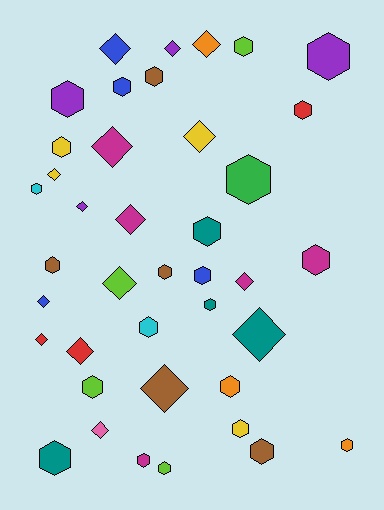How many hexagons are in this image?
There are 24 hexagons.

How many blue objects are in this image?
There are 4 blue objects.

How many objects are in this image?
There are 40 objects.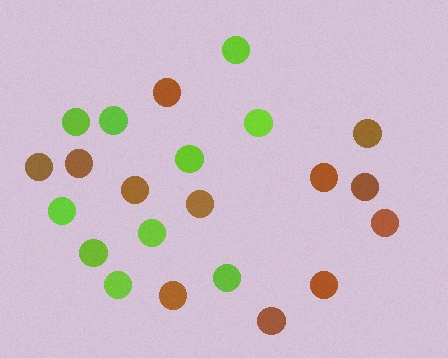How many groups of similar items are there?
There are 2 groups: one group of lime circles (10) and one group of brown circles (12).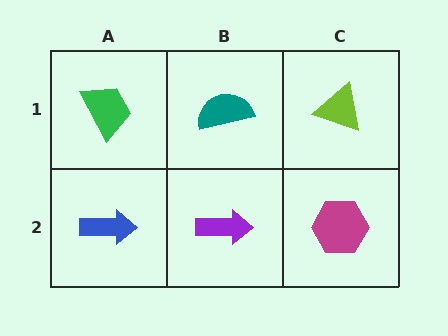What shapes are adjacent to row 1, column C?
A magenta hexagon (row 2, column C), a teal semicircle (row 1, column B).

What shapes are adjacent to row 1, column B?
A purple arrow (row 2, column B), a green trapezoid (row 1, column A), a lime triangle (row 1, column C).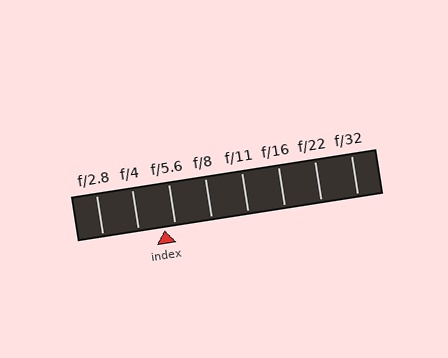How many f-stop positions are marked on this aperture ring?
There are 8 f-stop positions marked.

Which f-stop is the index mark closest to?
The index mark is closest to f/5.6.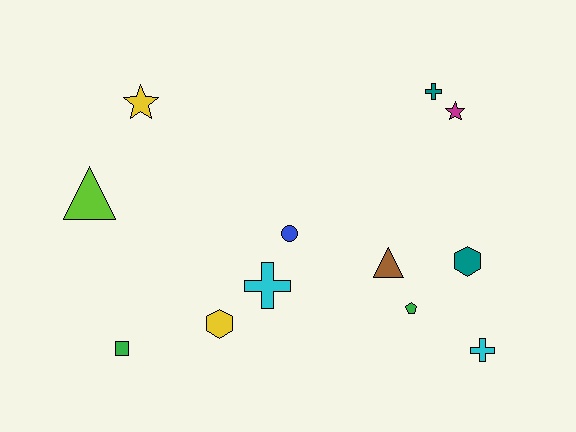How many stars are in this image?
There are 2 stars.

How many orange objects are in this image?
There are no orange objects.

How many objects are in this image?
There are 12 objects.